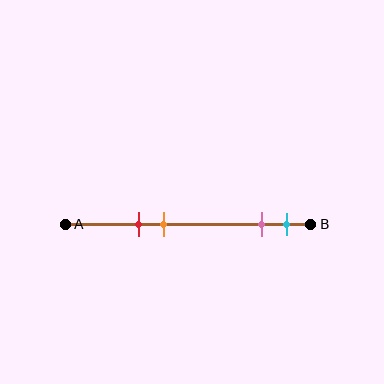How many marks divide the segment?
There are 4 marks dividing the segment.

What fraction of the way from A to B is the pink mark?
The pink mark is approximately 80% (0.8) of the way from A to B.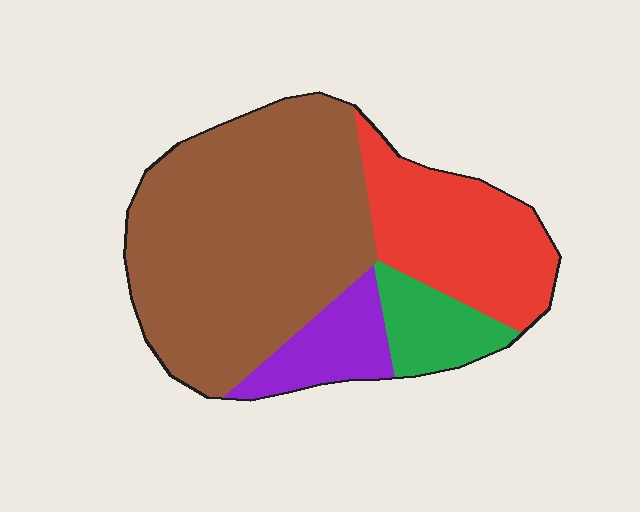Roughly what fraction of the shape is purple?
Purple covers roughly 10% of the shape.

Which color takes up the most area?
Brown, at roughly 55%.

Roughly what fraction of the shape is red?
Red covers 24% of the shape.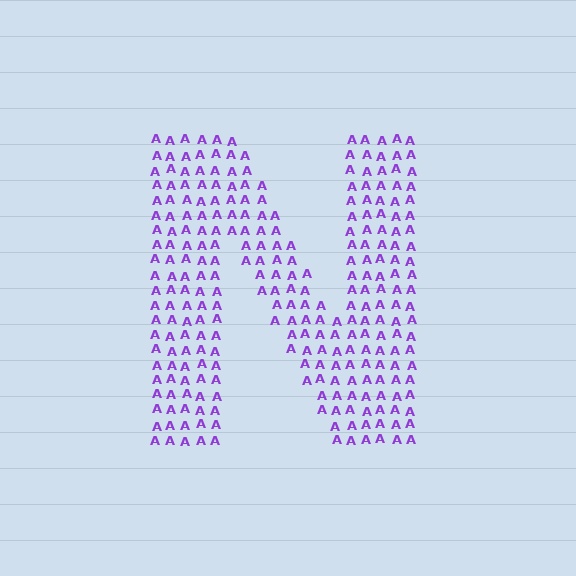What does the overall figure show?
The overall figure shows the letter N.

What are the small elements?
The small elements are letter A's.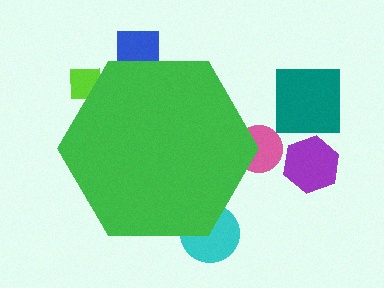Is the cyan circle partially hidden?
Yes, the cyan circle is partially hidden behind the green hexagon.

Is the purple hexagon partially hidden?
No, the purple hexagon is fully visible.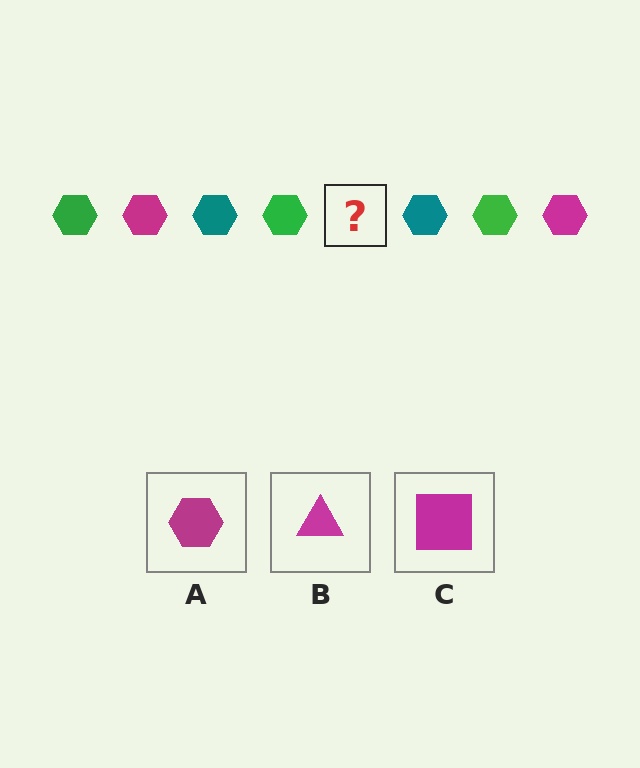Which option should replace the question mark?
Option A.